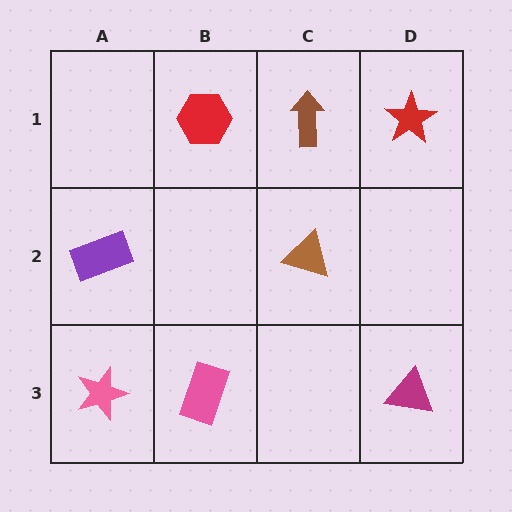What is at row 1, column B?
A red hexagon.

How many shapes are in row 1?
3 shapes.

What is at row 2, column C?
A brown triangle.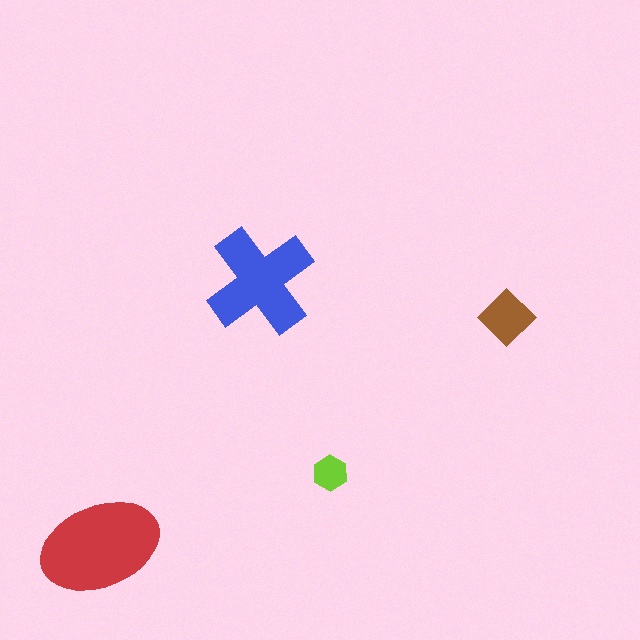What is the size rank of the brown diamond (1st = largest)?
3rd.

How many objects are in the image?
There are 4 objects in the image.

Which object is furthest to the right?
The brown diamond is rightmost.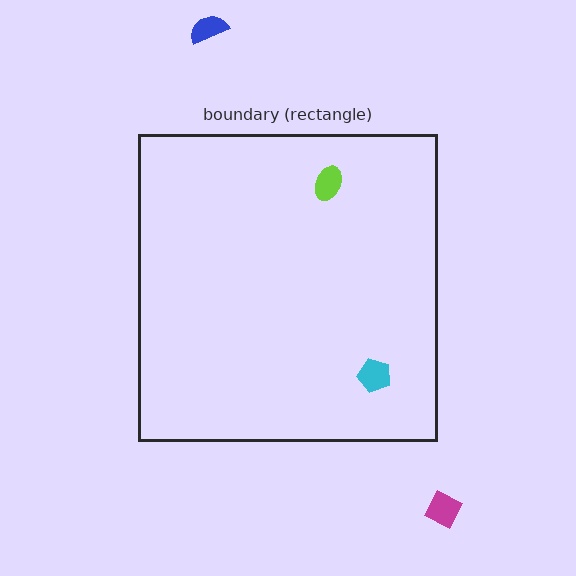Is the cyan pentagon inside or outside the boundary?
Inside.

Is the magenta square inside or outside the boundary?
Outside.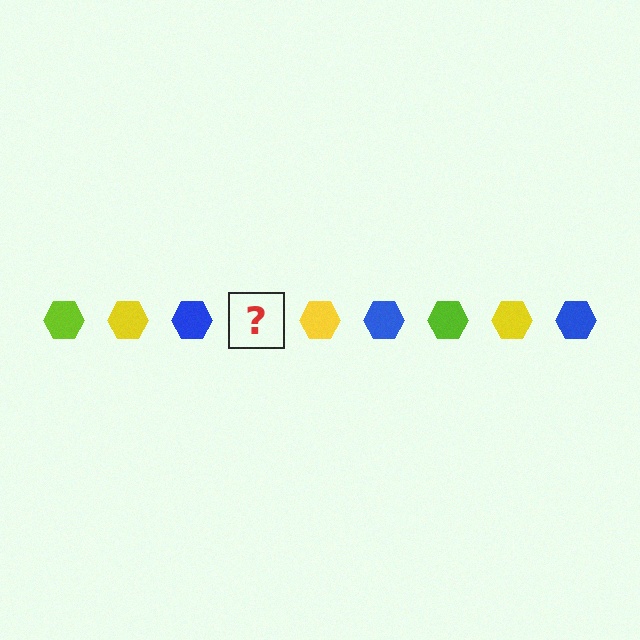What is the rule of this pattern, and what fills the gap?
The rule is that the pattern cycles through lime, yellow, blue hexagons. The gap should be filled with a lime hexagon.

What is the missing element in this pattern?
The missing element is a lime hexagon.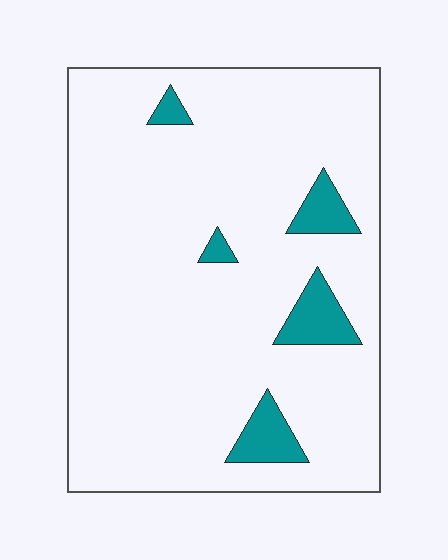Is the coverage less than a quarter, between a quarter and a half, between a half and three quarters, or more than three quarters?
Less than a quarter.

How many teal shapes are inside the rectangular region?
5.